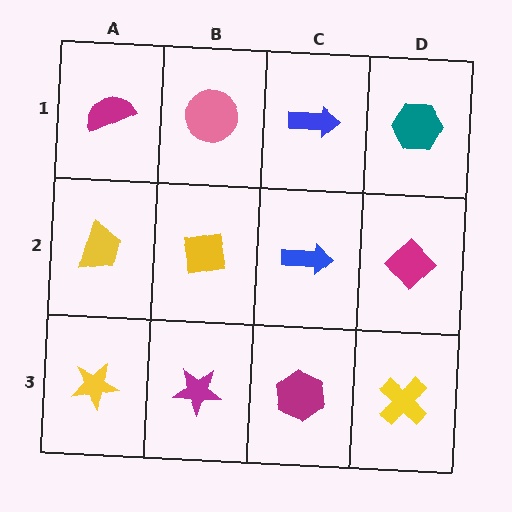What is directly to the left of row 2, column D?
A blue arrow.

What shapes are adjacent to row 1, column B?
A yellow square (row 2, column B), a magenta semicircle (row 1, column A), a blue arrow (row 1, column C).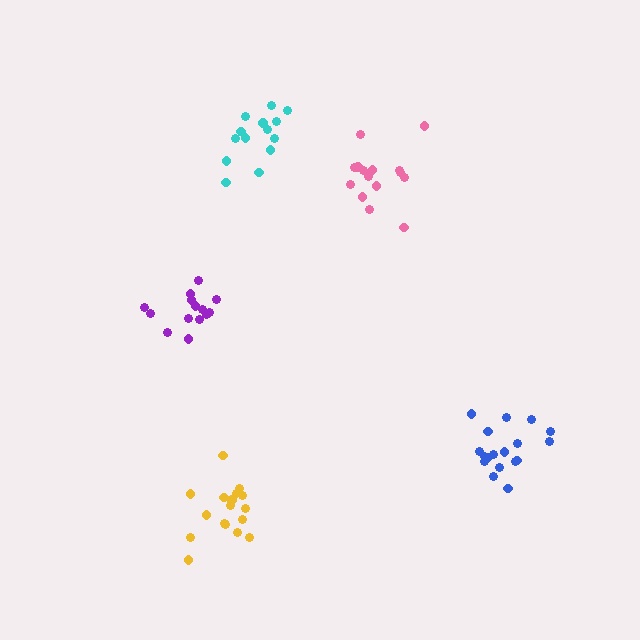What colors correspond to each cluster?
The clusters are colored: pink, yellow, purple, blue, cyan.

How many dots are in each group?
Group 1: 15 dots, Group 2: 17 dots, Group 3: 14 dots, Group 4: 18 dots, Group 5: 14 dots (78 total).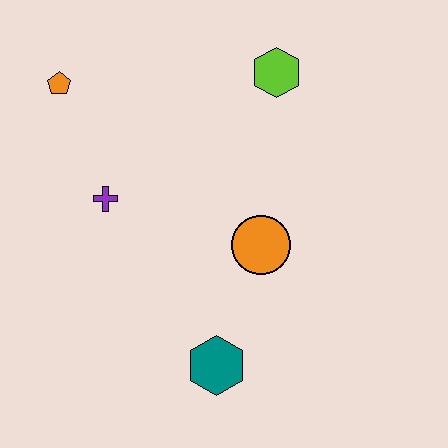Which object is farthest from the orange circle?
The orange pentagon is farthest from the orange circle.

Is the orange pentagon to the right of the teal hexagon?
No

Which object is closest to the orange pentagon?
The purple cross is closest to the orange pentagon.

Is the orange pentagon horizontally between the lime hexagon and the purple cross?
No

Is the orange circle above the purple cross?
No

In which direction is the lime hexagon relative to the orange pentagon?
The lime hexagon is to the right of the orange pentagon.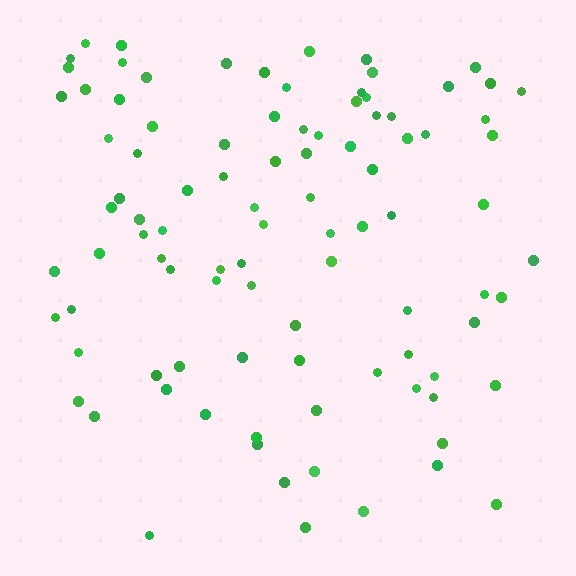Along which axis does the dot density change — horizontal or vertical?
Vertical.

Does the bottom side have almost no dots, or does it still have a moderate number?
Still a moderate number, just noticeably fewer than the top.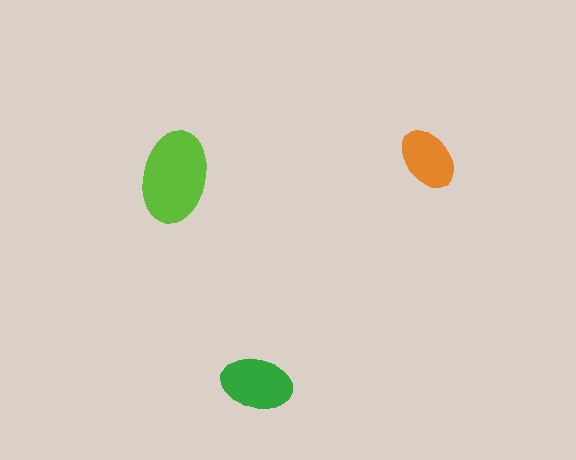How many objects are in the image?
There are 3 objects in the image.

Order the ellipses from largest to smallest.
the lime one, the green one, the orange one.